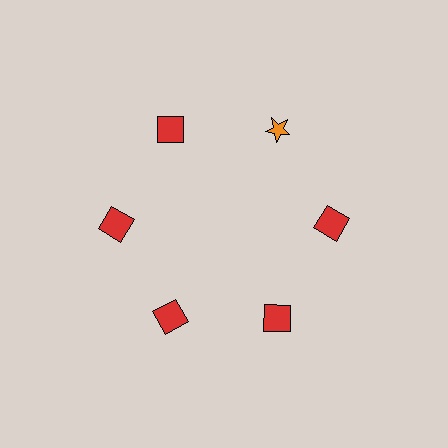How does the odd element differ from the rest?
It differs in both color (orange instead of red) and shape (star instead of square).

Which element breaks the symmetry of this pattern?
The orange star at roughly the 1 o'clock position breaks the symmetry. All other shapes are red squares.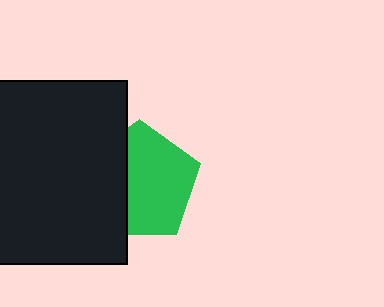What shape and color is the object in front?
The object in front is a black square.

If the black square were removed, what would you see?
You would see the complete green pentagon.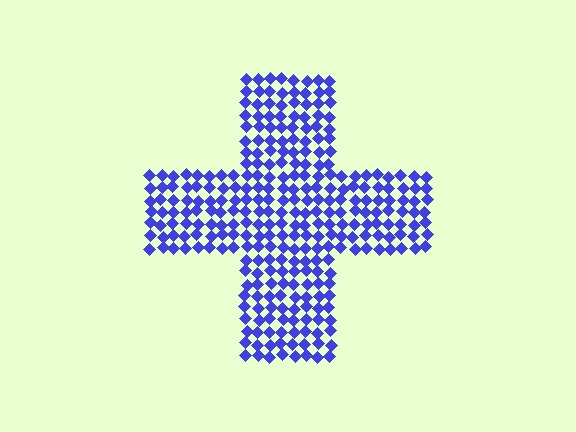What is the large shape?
The large shape is a cross.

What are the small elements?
The small elements are diamonds.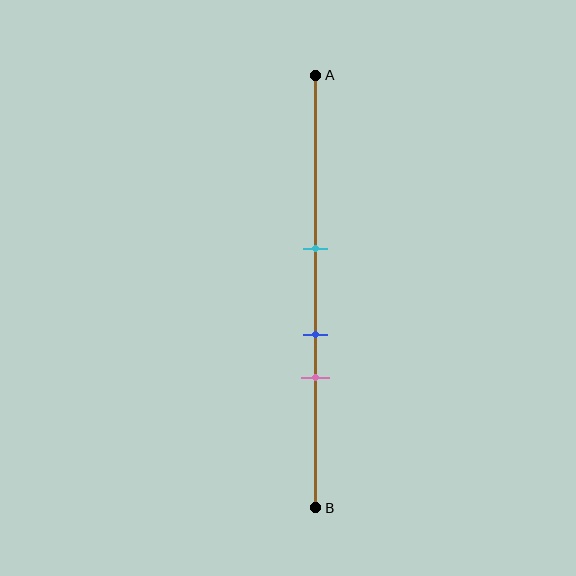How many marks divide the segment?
There are 3 marks dividing the segment.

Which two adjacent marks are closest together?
The blue and pink marks are the closest adjacent pair.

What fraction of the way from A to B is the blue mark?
The blue mark is approximately 60% (0.6) of the way from A to B.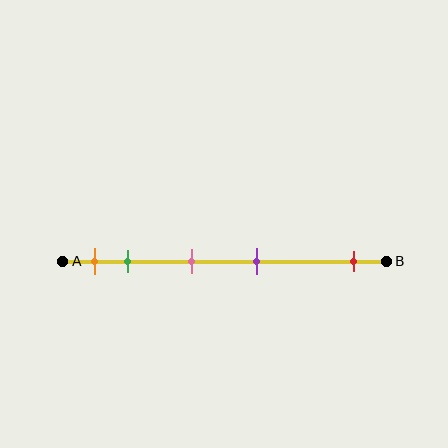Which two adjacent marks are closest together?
The orange and green marks are the closest adjacent pair.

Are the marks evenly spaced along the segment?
No, the marks are not evenly spaced.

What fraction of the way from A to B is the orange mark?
The orange mark is approximately 10% (0.1) of the way from A to B.